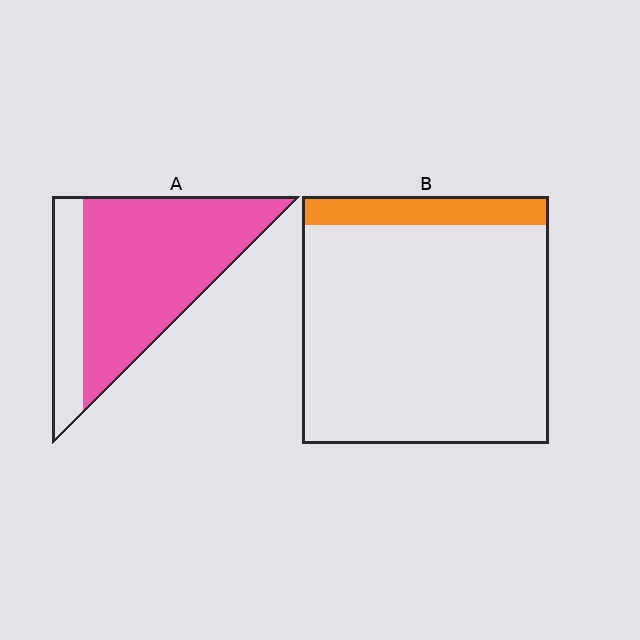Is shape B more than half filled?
No.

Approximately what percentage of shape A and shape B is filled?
A is approximately 75% and B is approximately 10%.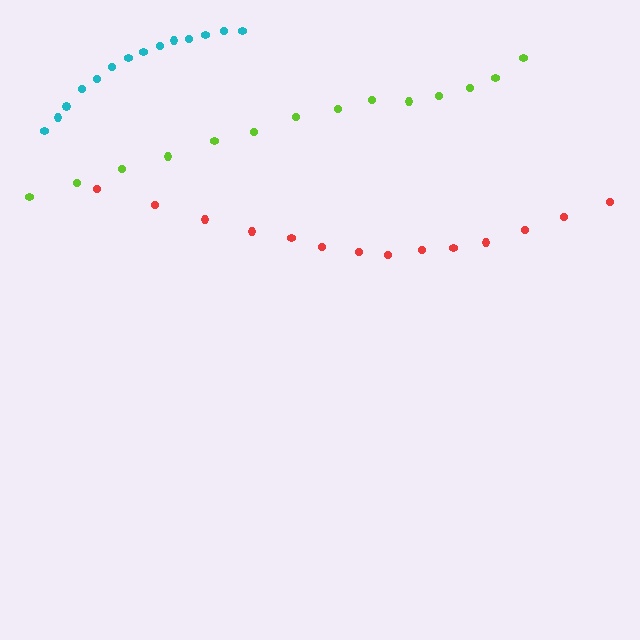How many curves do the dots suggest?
There are 3 distinct paths.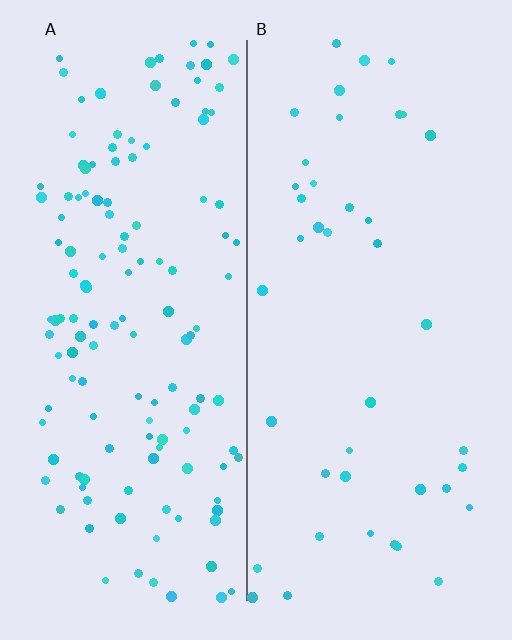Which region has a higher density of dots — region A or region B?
A (the left).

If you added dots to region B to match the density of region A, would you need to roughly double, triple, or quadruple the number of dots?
Approximately triple.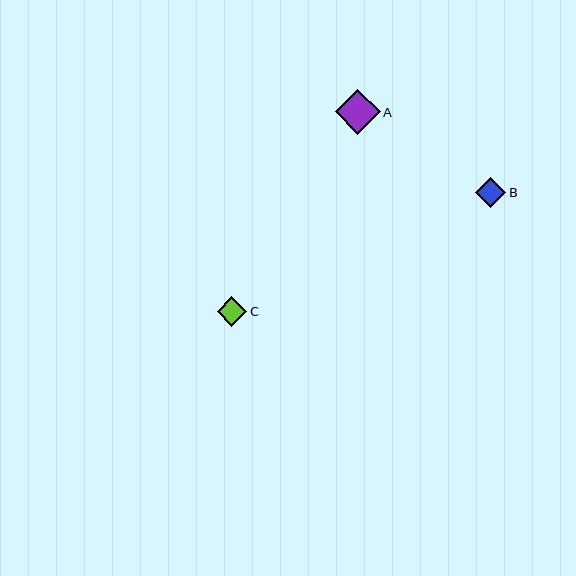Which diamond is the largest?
Diamond A is the largest with a size of approximately 45 pixels.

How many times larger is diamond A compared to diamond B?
Diamond A is approximately 1.5 times the size of diamond B.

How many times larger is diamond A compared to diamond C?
Diamond A is approximately 1.5 times the size of diamond C.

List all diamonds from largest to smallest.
From largest to smallest: A, B, C.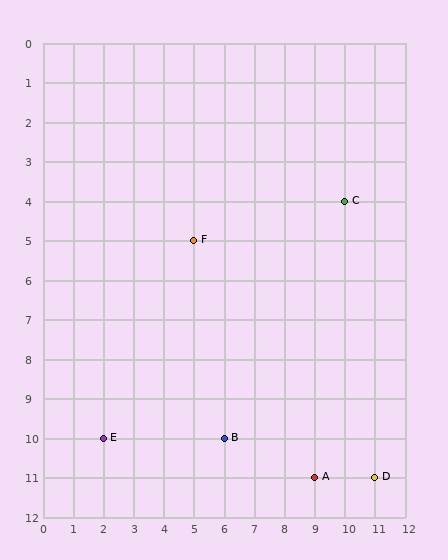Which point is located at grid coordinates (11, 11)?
Point D is at (11, 11).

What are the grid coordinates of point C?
Point C is at grid coordinates (10, 4).